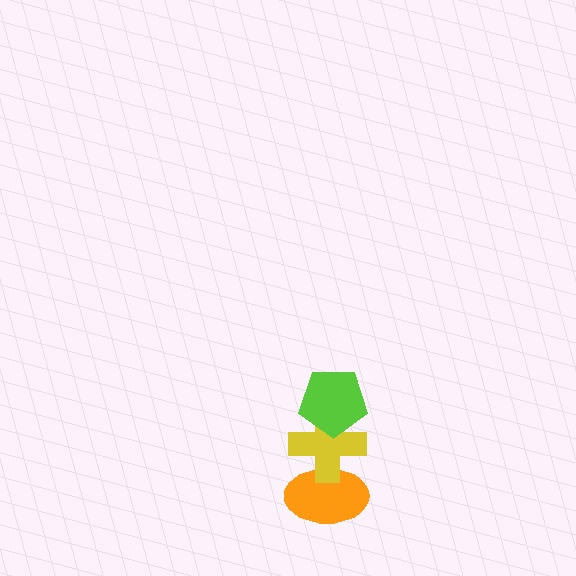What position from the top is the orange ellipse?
The orange ellipse is 3rd from the top.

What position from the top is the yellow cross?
The yellow cross is 2nd from the top.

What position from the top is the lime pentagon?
The lime pentagon is 1st from the top.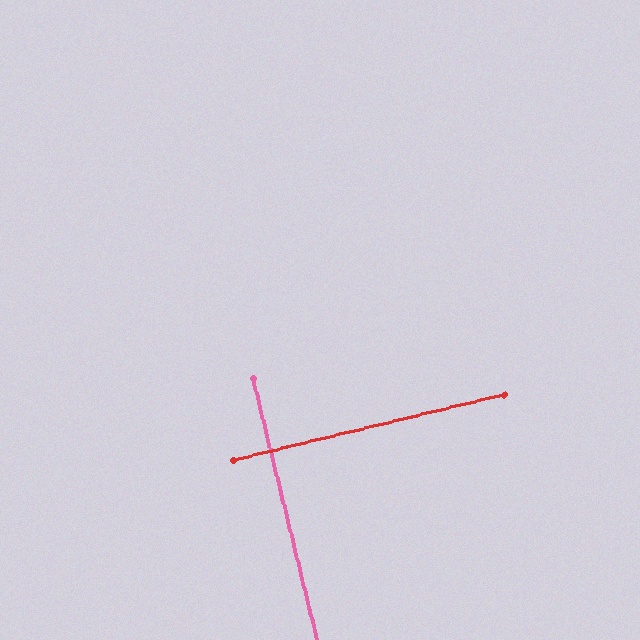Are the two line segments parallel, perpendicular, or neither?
Perpendicular — they meet at approximately 90°.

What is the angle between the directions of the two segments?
Approximately 90 degrees.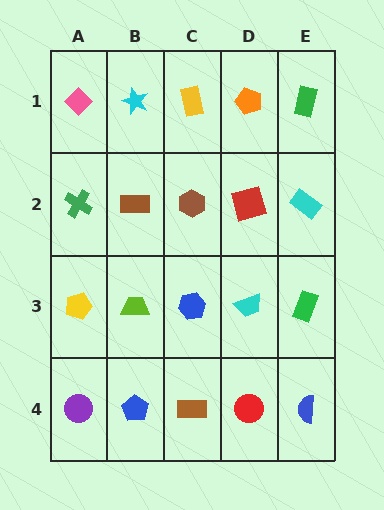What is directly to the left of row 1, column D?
A yellow rectangle.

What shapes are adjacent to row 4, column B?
A lime trapezoid (row 3, column B), a purple circle (row 4, column A), a brown rectangle (row 4, column C).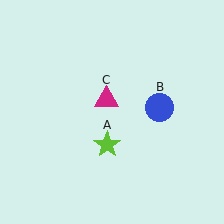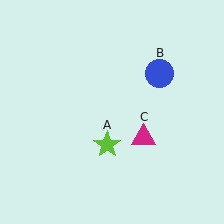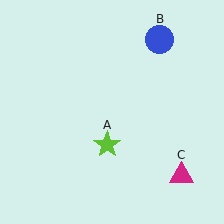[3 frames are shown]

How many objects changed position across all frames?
2 objects changed position: blue circle (object B), magenta triangle (object C).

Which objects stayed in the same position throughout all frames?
Lime star (object A) remained stationary.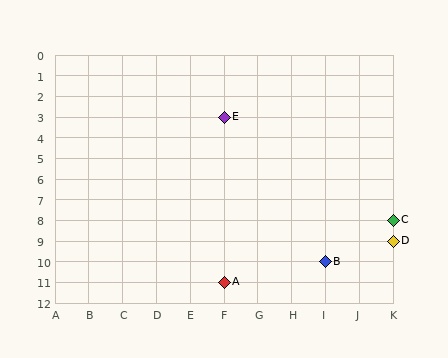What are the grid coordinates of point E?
Point E is at grid coordinates (F, 3).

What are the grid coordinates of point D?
Point D is at grid coordinates (K, 9).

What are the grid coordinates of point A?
Point A is at grid coordinates (F, 11).